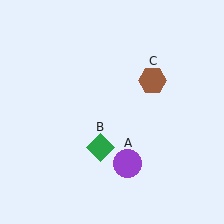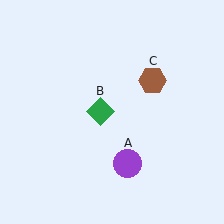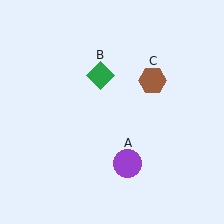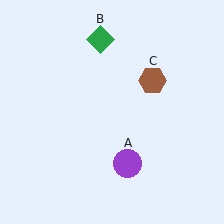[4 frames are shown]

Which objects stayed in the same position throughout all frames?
Purple circle (object A) and brown hexagon (object C) remained stationary.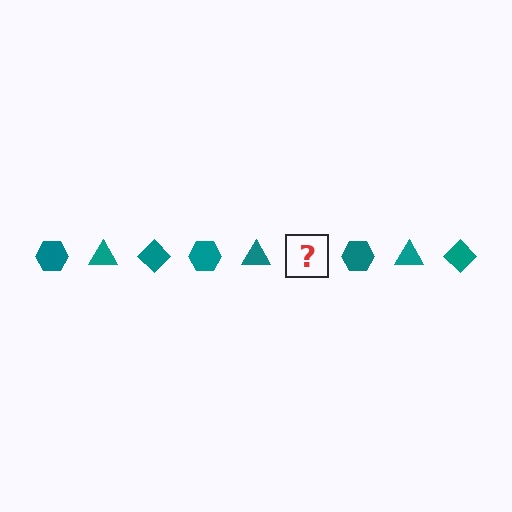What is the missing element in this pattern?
The missing element is a teal diamond.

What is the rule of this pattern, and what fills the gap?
The rule is that the pattern cycles through hexagon, triangle, diamond shapes in teal. The gap should be filled with a teal diamond.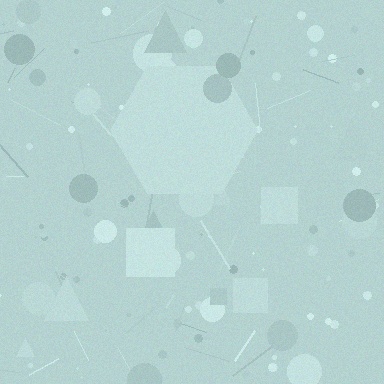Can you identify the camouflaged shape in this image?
The camouflaged shape is a hexagon.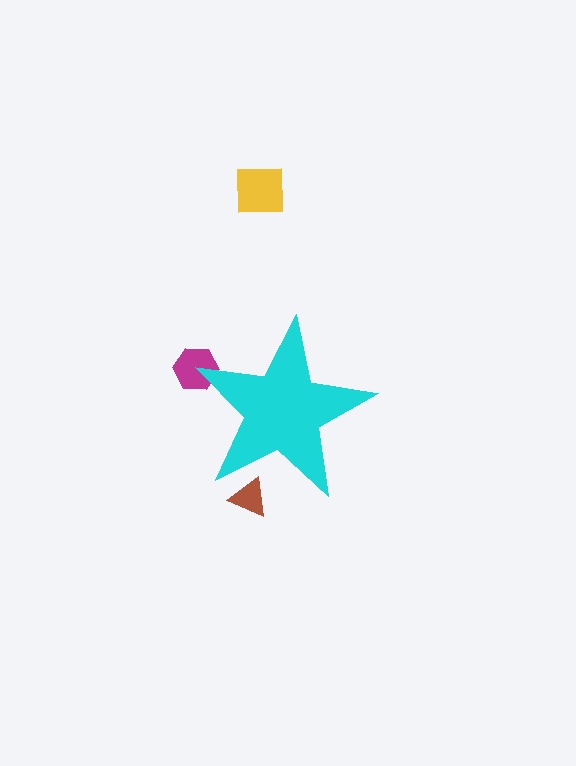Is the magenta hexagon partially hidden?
Yes, the magenta hexagon is partially hidden behind the cyan star.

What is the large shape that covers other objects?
A cyan star.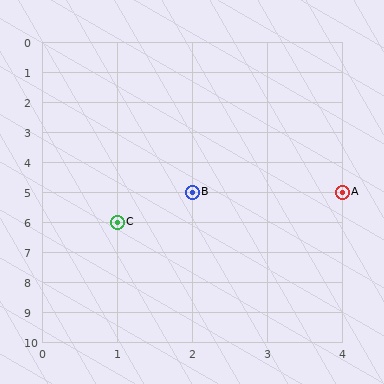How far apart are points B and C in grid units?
Points B and C are 1 column and 1 row apart (about 1.4 grid units diagonally).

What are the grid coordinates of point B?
Point B is at grid coordinates (2, 5).